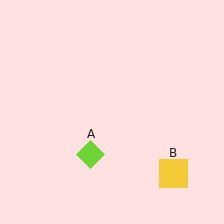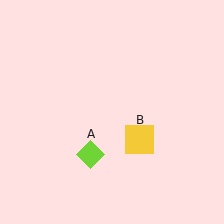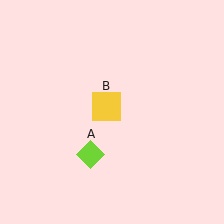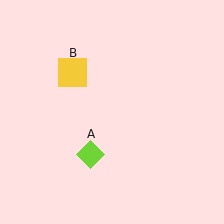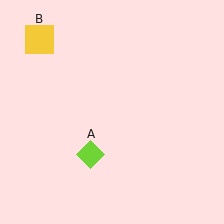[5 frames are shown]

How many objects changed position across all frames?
1 object changed position: yellow square (object B).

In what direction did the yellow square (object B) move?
The yellow square (object B) moved up and to the left.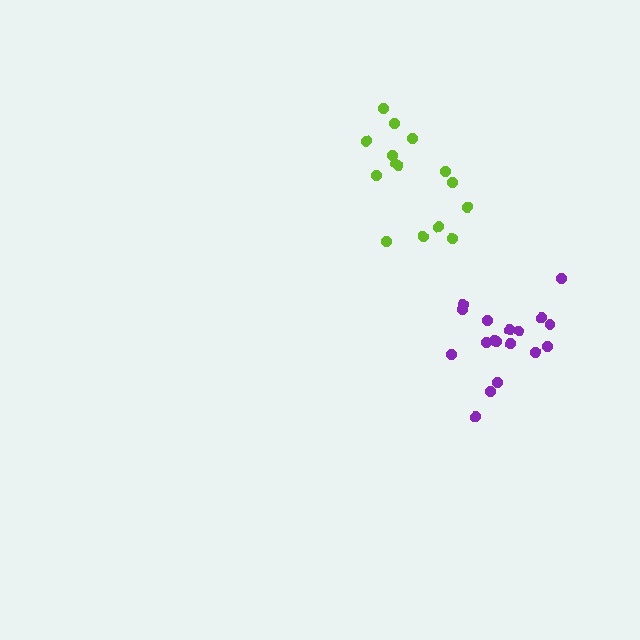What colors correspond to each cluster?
The clusters are colored: lime, purple.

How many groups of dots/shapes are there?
There are 2 groups.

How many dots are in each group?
Group 1: 15 dots, Group 2: 18 dots (33 total).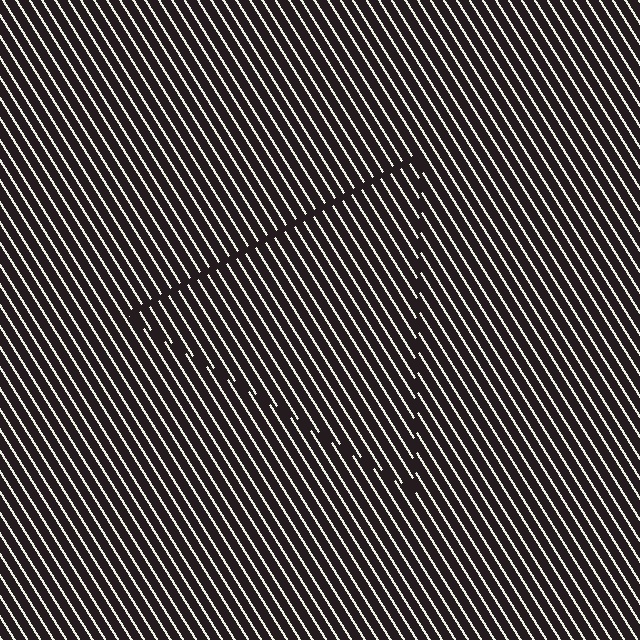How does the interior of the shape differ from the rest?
The interior of the shape contains the same grating, shifted by half a period — the contour is defined by the phase discontinuity where line-ends from the inner and outer gratings abut.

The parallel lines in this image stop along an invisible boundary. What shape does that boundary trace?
An illusory triangle. The interior of the shape contains the same grating, shifted by half a period — the contour is defined by the phase discontinuity where line-ends from the inner and outer gratings abut.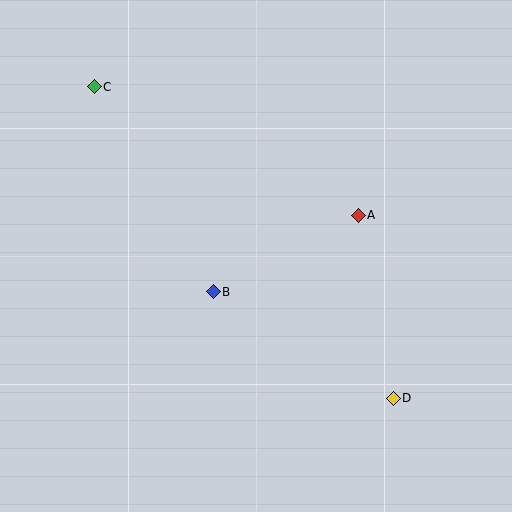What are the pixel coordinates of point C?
Point C is at (94, 87).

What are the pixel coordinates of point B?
Point B is at (213, 292).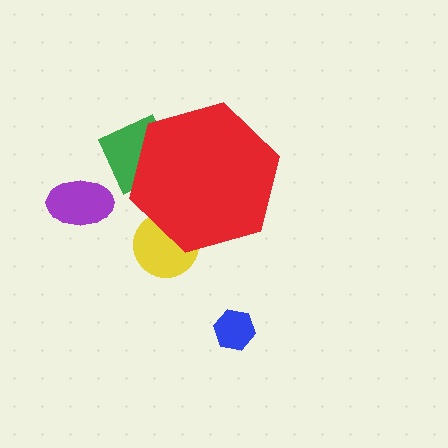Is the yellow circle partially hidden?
Yes, the yellow circle is partially hidden behind the red hexagon.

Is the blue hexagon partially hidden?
No, the blue hexagon is fully visible.